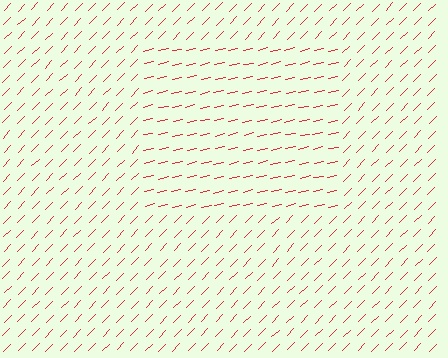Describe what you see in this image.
The image is filled with small red line segments. A rectangle region in the image has lines oriented differently from the surrounding lines, creating a visible texture boundary.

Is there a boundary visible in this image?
Yes, there is a texture boundary formed by a change in line orientation.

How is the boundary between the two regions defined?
The boundary is defined purely by a change in line orientation (approximately 33 degrees difference). All lines are the same color and thickness.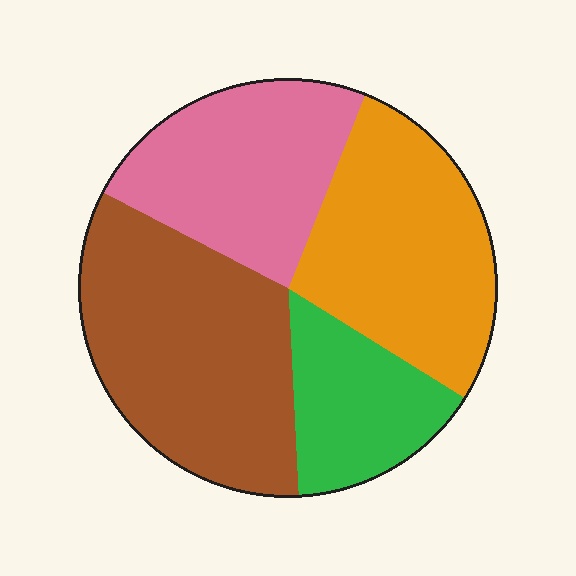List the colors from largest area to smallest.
From largest to smallest: brown, orange, pink, green.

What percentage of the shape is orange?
Orange covers about 30% of the shape.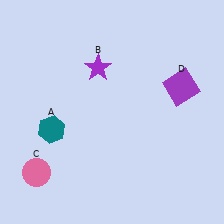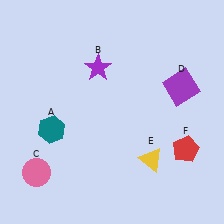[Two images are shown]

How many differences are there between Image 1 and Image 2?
There are 2 differences between the two images.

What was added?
A yellow triangle (E), a red pentagon (F) were added in Image 2.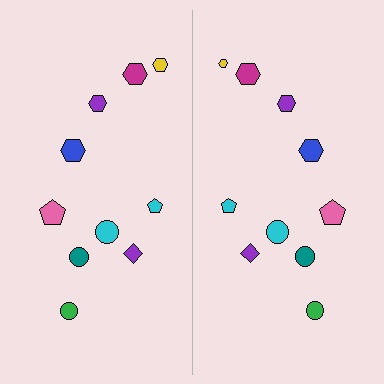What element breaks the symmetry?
The yellow hexagon on the right side has a different size than its mirror counterpart.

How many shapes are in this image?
There are 20 shapes in this image.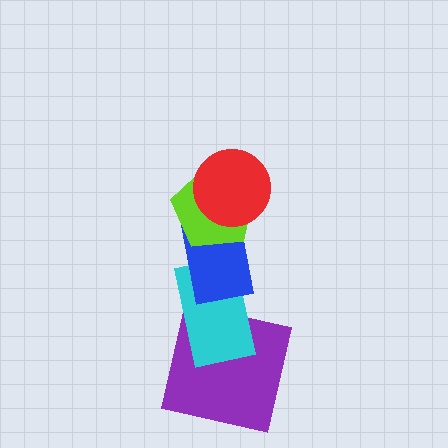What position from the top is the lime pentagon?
The lime pentagon is 2nd from the top.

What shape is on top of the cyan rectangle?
The blue rectangle is on top of the cyan rectangle.